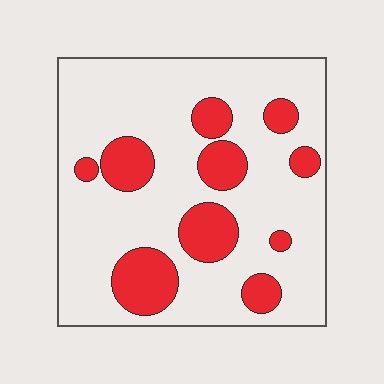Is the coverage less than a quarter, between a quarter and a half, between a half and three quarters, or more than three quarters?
Less than a quarter.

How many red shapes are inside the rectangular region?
10.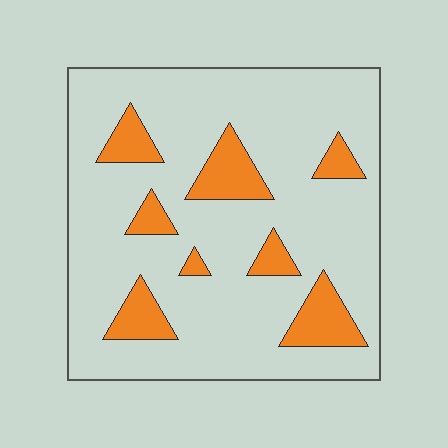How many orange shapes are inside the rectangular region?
8.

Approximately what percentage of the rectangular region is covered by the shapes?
Approximately 15%.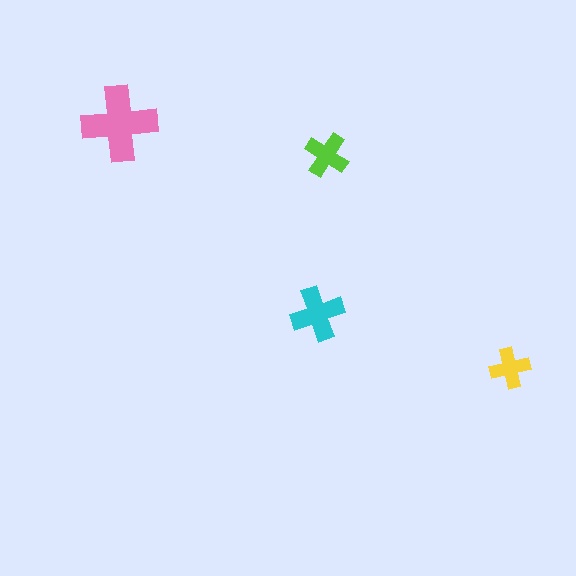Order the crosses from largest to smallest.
the pink one, the cyan one, the lime one, the yellow one.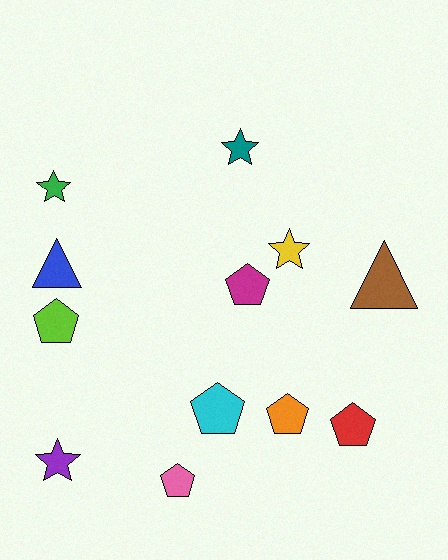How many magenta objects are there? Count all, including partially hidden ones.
There is 1 magenta object.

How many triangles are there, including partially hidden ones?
There are 2 triangles.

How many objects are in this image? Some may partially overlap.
There are 12 objects.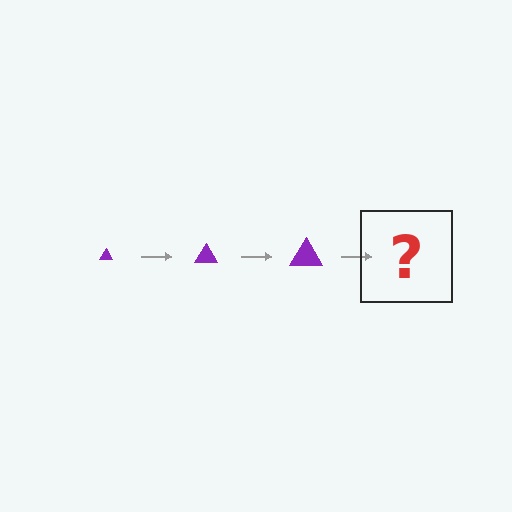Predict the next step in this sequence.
The next step is a purple triangle, larger than the previous one.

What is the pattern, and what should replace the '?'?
The pattern is that the triangle gets progressively larger each step. The '?' should be a purple triangle, larger than the previous one.